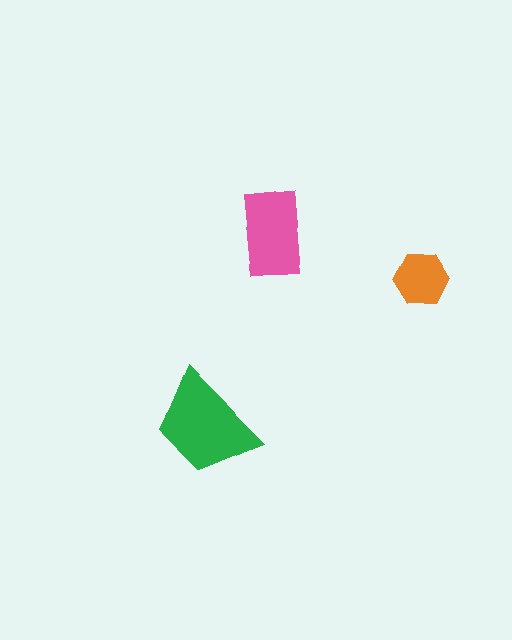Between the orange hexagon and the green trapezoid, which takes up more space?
The green trapezoid.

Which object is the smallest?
The orange hexagon.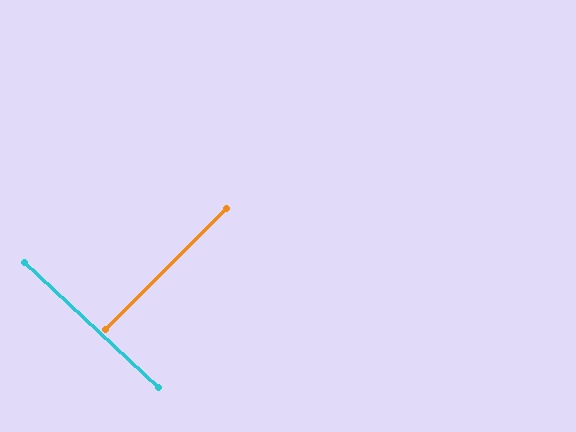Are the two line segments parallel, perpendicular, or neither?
Perpendicular — they meet at approximately 88°.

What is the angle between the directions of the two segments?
Approximately 88 degrees.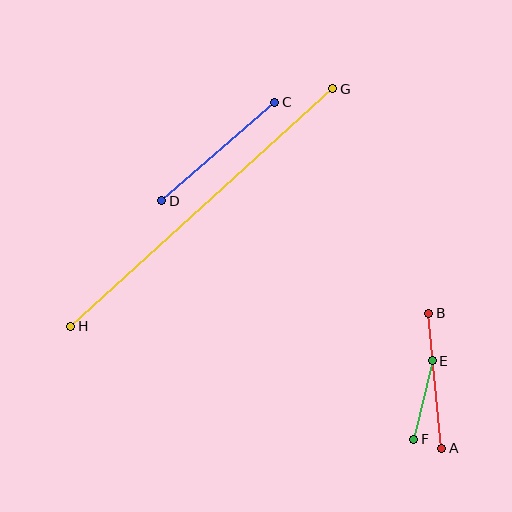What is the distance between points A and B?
The distance is approximately 135 pixels.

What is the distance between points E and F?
The distance is approximately 81 pixels.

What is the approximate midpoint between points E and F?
The midpoint is at approximately (423, 400) pixels.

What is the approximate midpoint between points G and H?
The midpoint is at approximately (202, 207) pixels.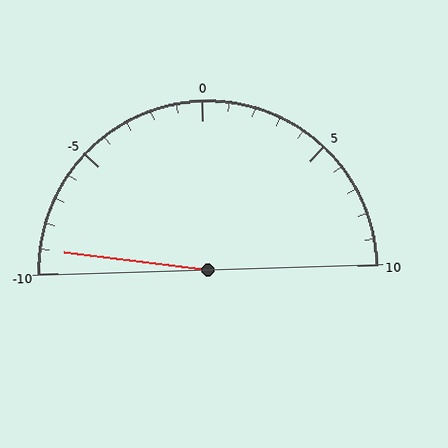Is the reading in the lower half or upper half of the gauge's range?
The reading is in the lower half of the range (-10 to 10).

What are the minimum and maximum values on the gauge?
The gauge ranges from -10 to 10.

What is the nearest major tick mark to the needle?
The nearest major tick mark is -10.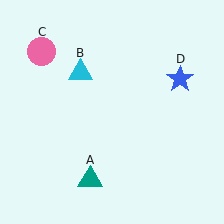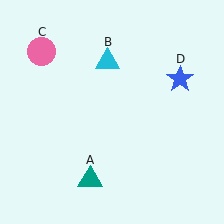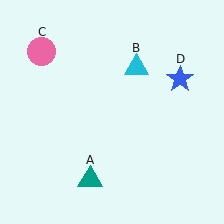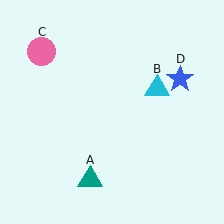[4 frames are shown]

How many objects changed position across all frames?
1 object changed position: cyan triangle (object B).